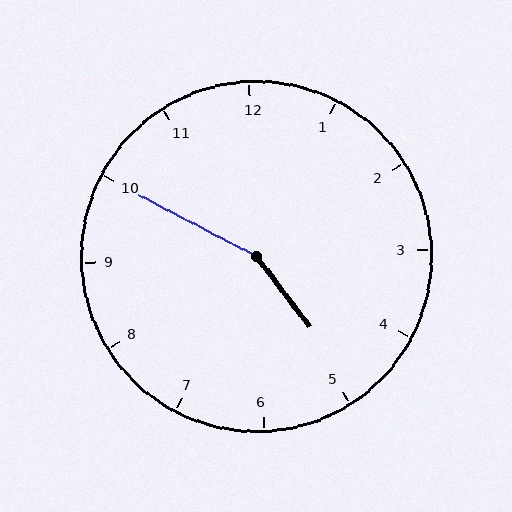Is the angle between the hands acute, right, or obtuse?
It is obtuse.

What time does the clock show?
4:50.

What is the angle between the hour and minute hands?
Approximately 155 degrees.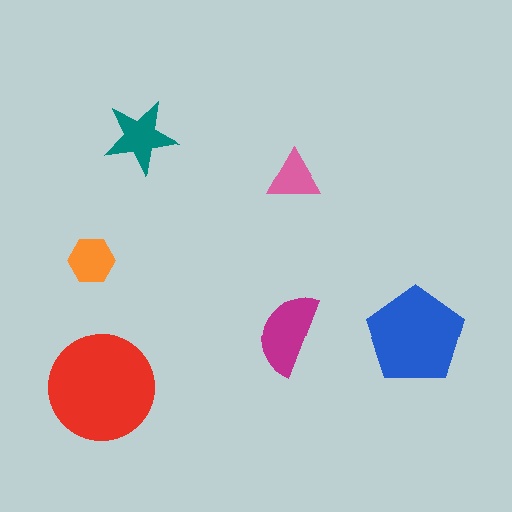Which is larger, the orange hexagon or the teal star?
The teal star.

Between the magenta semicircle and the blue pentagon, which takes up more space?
The blue pentagon.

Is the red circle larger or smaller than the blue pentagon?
Larger.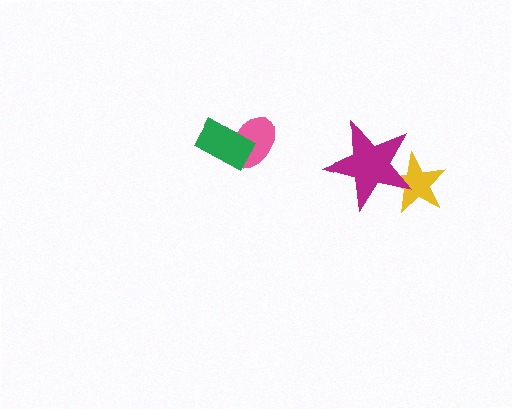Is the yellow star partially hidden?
Yes, it is partially covered by another shape.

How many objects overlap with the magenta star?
1 object overlaps with the magenta star.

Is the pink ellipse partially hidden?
Yes, it is partially covered by another shape.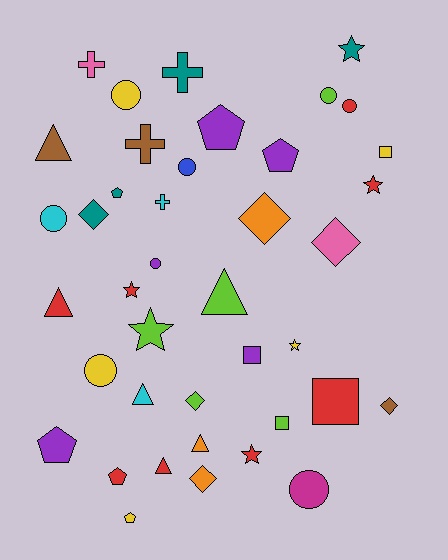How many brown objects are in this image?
There are 3 brown objects.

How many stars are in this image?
There are 6 stars.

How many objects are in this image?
There are 40 objects.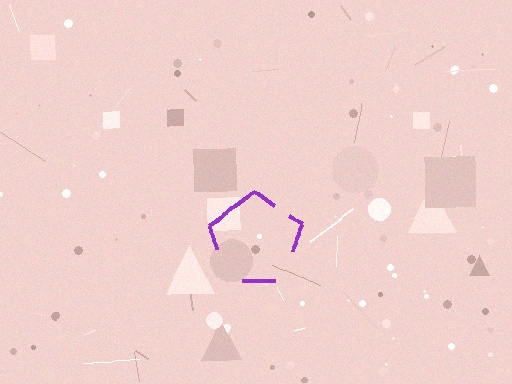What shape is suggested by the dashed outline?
The dashed outline suggests a pentagon.